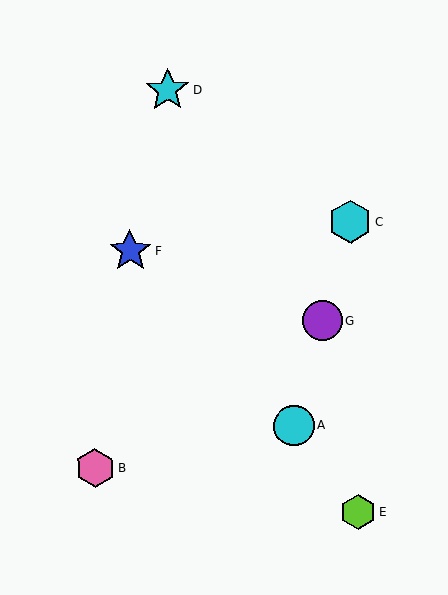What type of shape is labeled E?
Shape E is a lime hexagon.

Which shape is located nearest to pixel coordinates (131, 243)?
The blue star (labeled F) at (130, 251) is nearest to that location.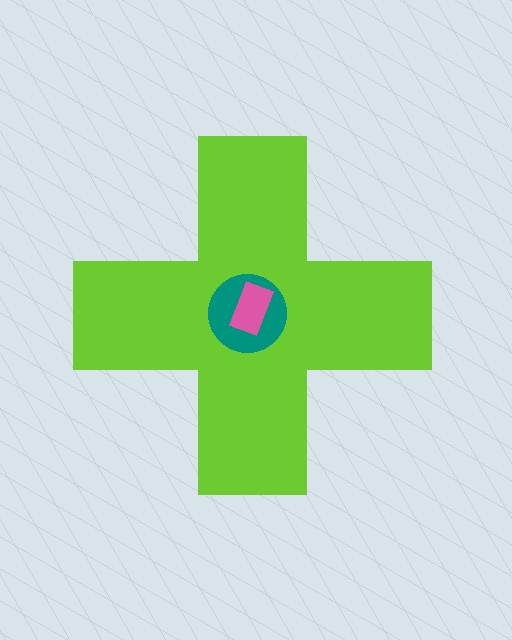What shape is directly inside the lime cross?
The teal circle.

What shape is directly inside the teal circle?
The pink rectangle.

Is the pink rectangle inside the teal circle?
Yes.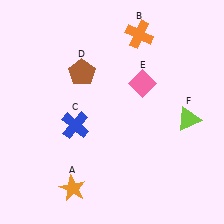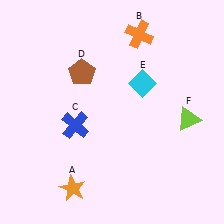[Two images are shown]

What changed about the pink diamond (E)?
In Image 1, E is pink. In Image 2, it changed to cyan.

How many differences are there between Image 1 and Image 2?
There is 1 difference between the two images.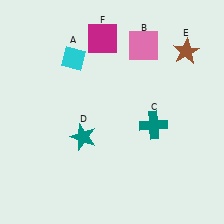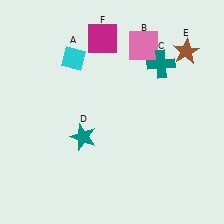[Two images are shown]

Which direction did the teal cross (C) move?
The teal cross (C) moved up.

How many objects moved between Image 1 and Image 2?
1 object moved between the two images.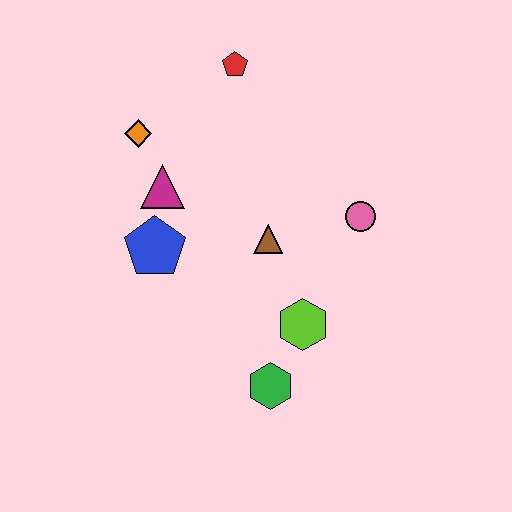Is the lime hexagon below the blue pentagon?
Yes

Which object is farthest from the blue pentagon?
The pink circle is farthest from the blue pentagon.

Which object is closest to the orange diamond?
The magenta triangle is closest to the orange diamond.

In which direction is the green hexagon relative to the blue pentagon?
The green hexagon is below the blue pentagon.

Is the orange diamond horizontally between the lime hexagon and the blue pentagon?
No